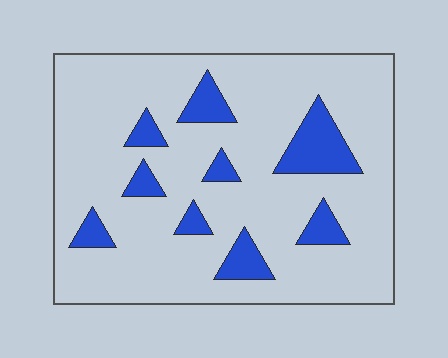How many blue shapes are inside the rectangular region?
9.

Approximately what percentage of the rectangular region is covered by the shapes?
Approximately 15%.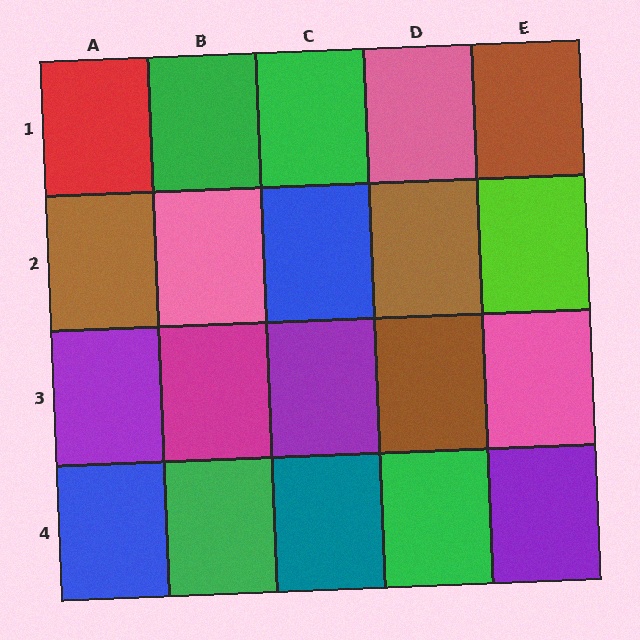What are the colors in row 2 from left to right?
Brown, pink, blue, brown, lime.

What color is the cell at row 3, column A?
Purple.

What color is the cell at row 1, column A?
Red.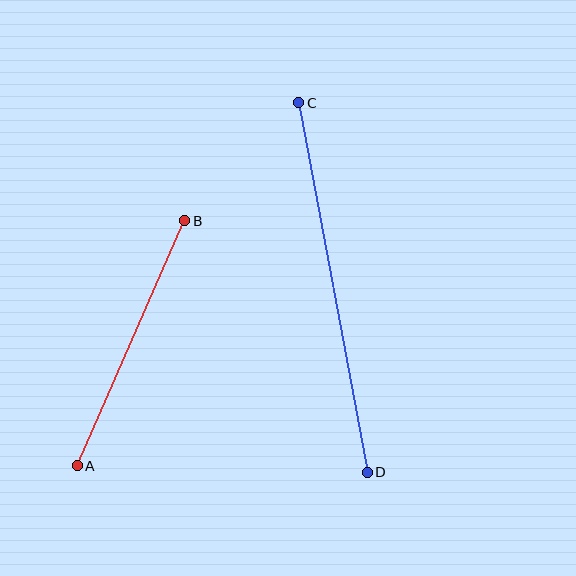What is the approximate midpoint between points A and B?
The midpoint is at approximately (131, 343) pixels.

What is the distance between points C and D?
The distance is approximately 376 pixels.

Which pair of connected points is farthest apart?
Points C and D are farthest apart.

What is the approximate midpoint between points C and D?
The midpoint is at approximately (333, 288) pixels.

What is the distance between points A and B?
The distance is approximately 268 pixels.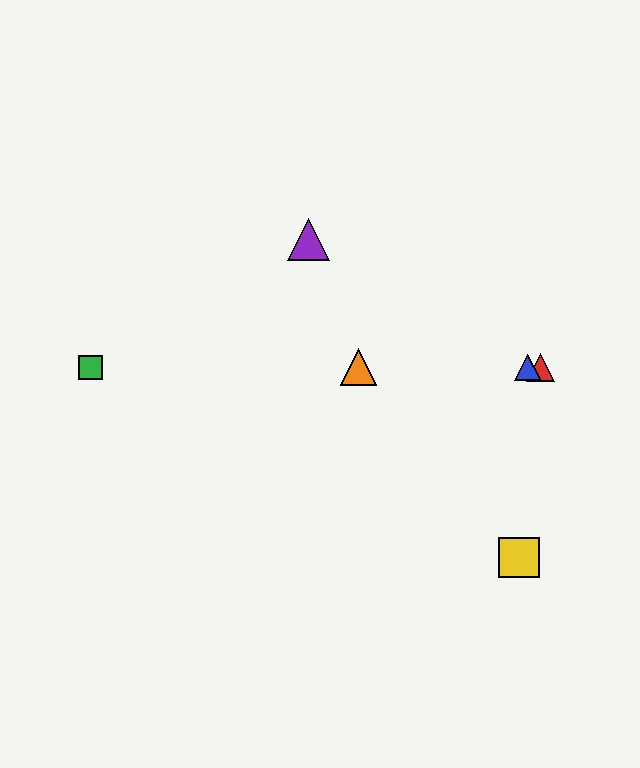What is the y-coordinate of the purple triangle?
The purple triangle is at y≈240.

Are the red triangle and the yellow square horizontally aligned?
No, the red triangle is at y≈367 and the yellow square is at y≈557.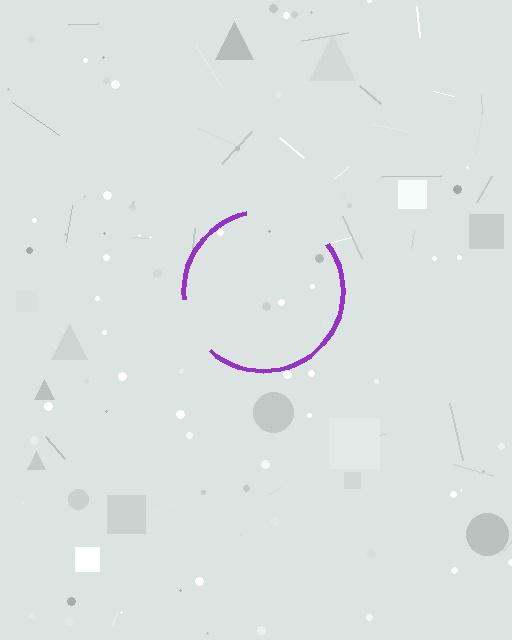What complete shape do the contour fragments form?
The contour fragments form a circle.